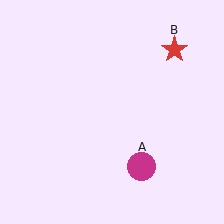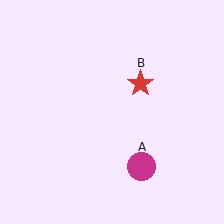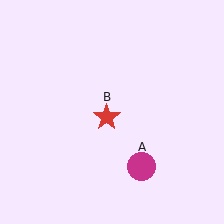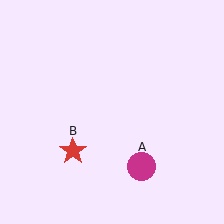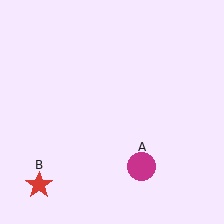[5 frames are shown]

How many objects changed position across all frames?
1 object changed position: red star (object B).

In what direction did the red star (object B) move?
The red star (object B) moved down and to the left.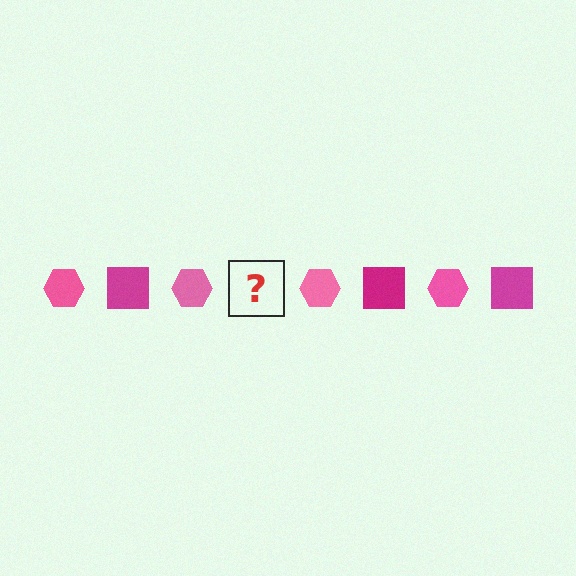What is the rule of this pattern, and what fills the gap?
The rule is that the pattern alternates between pink hexagon and magenta square. The gap should be filled with a magenta square.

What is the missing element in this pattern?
The missing element is a magenta square.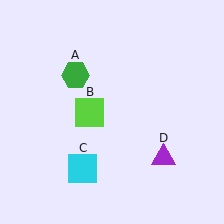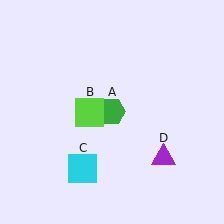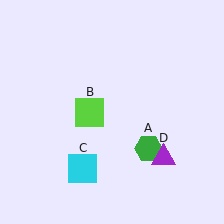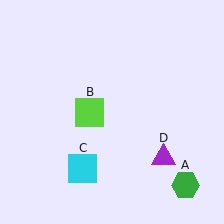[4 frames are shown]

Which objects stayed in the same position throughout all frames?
Lime square (object B) and cyan square (object C) and purple triangle (object D) remained stationary.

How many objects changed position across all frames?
1 object changed position: green hexagon (object A).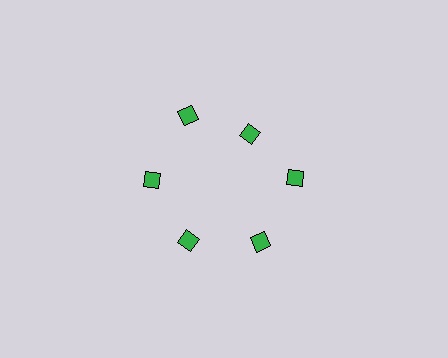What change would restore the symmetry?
The symmetry would be restored by moving it outward, back onto the ring so that all 6 diamonds sit at equal angles and equal distance from the center.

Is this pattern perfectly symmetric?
No. The 6 green diamonds are arranged in a ring, but one element near the 1 o'clock position is pulled inward toward the center, breaking the 6-fold rotational symmetry.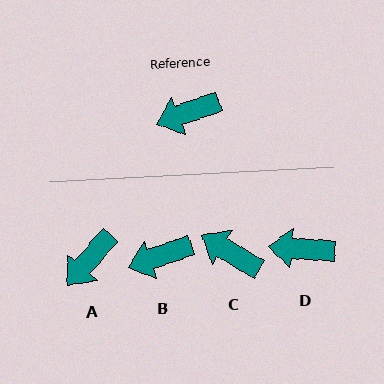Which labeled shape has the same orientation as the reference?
B.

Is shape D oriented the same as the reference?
No, it is off by about 25 degrees.